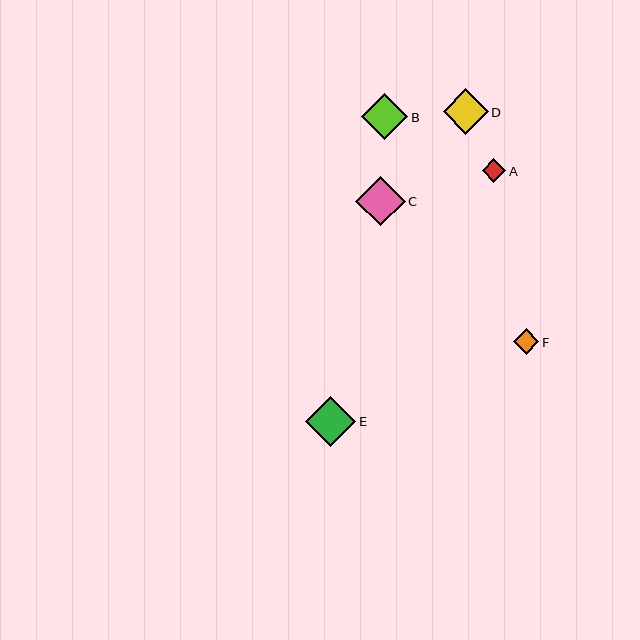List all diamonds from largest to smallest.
From largest to smallest: E, C, B, D, F, A.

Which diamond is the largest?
Diamond E is the largest with a size of approximately 50 pixels.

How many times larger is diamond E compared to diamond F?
Diamond E is approximately 2.0 times the size of diamond F.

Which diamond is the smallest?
Diamond A is the smallest with a size of approximately 23 pixels.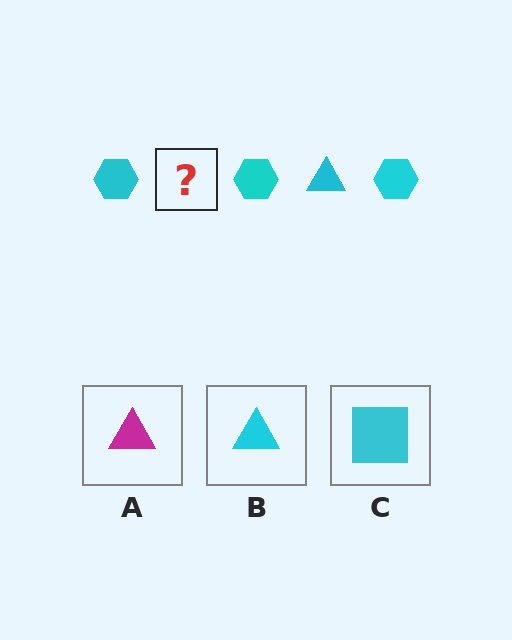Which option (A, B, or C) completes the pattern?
B.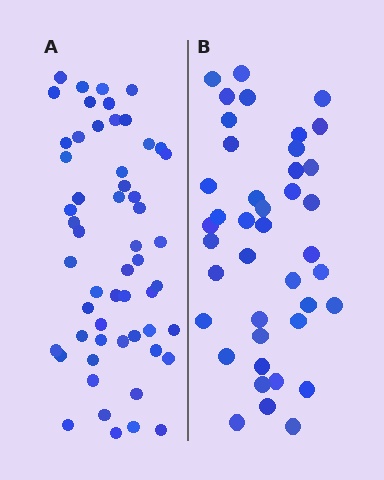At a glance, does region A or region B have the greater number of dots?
Region A (the left region) has more dots.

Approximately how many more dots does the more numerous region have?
Region A has approximately 15 more dots than region B.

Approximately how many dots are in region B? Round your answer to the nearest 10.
About 40 dots. (The exact count is 41, which rounds to 40.)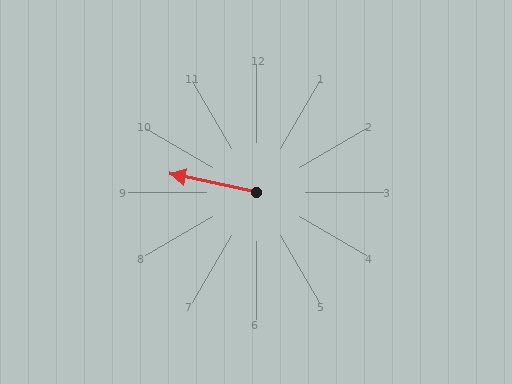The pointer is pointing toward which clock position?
Roughly 9 o'clock.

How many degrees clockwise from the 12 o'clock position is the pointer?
Approximately 282 degrees.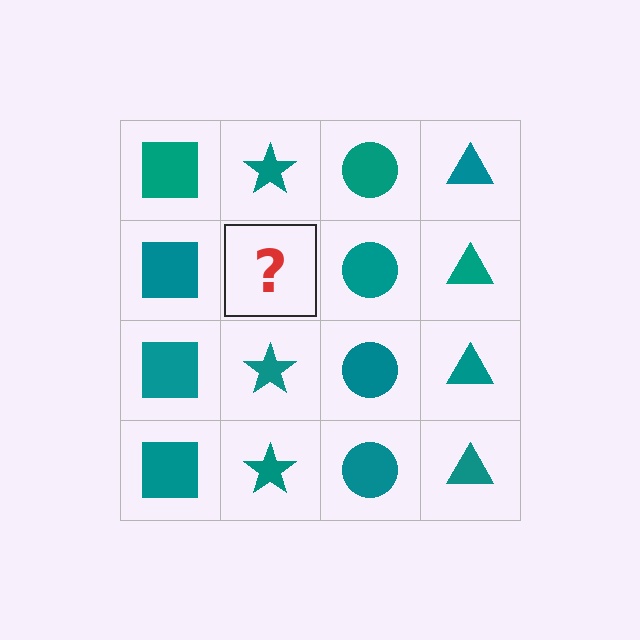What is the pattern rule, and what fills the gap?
The rule is that each column has a consistent shape. The gap should be filled with a teal star.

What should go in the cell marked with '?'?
The missing cell should contain a teal star.